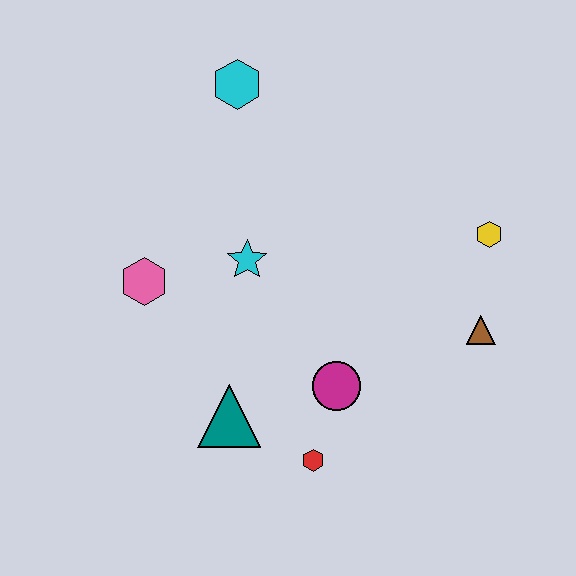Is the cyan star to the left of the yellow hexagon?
Yes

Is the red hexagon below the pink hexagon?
Yes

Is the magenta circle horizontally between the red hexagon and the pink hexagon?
No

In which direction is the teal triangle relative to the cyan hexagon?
The teal triangle is below the cyan hexagon.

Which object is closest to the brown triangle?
The yellow hexagon is closest to the brown triangle.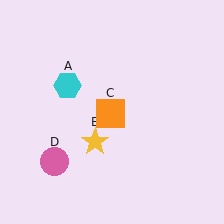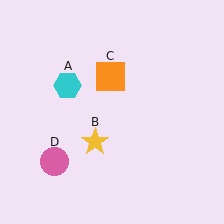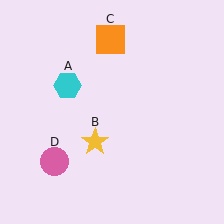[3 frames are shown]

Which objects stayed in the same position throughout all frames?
Cyan hexagon (object A) and yellow star (object B) and pink circle (object D) remained stationary.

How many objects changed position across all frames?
1 object changed position: orange square (object C).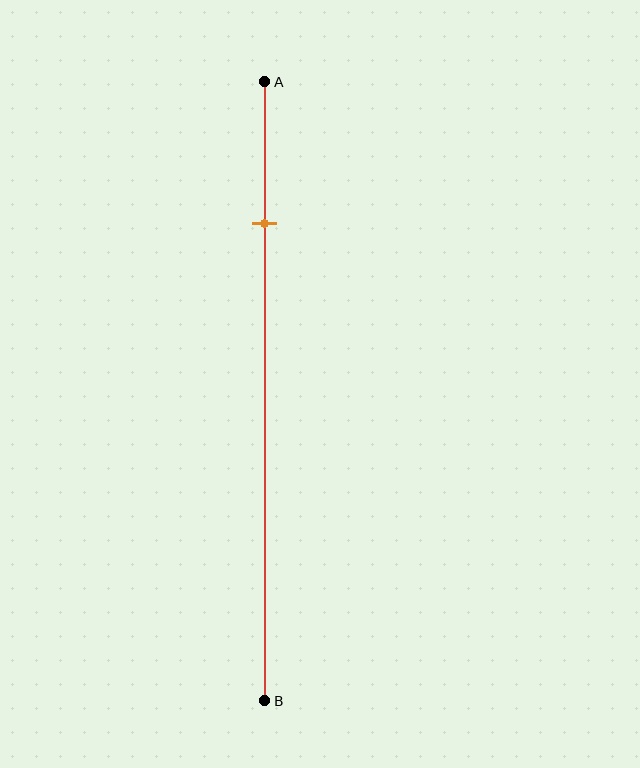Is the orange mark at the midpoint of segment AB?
No, the mark is at about 25% from A, not at the 50% midpoint.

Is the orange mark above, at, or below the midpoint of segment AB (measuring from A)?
The orange mark is above the midpoint of segment AB.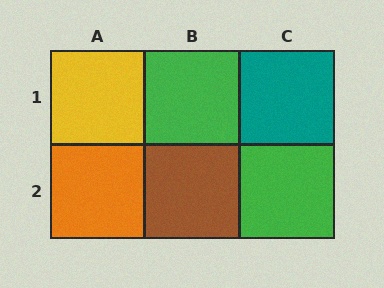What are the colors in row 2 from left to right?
Orange, brown, green.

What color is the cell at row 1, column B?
Green.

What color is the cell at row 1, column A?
Yellow.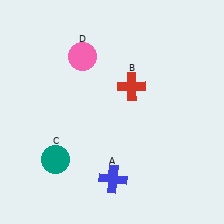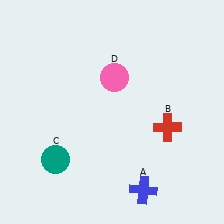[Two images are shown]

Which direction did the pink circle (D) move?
The pink circle (D) moved right.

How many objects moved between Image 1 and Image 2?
3 objects moved between the two images.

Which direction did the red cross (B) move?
The red cross (B) moved down.